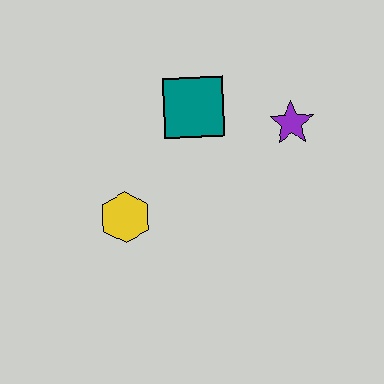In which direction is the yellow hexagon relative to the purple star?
The yellow hexagon is to the left of the purple star.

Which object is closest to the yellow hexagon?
The teal square is closest to the yellow hexagon.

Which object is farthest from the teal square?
The yellow hexagon is farthest from the teal square.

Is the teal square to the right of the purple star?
No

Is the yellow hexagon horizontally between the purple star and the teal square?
No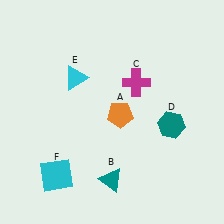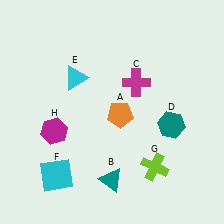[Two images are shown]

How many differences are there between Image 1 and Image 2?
There are 2 differences between the two images.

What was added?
A lime cross (G), a magenta hexagon (H) were added in Image 2.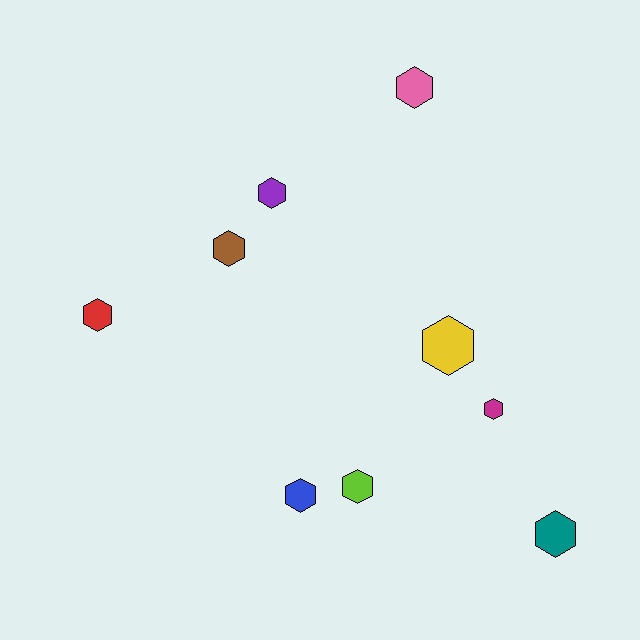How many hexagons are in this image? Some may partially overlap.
There are 9 hexagons.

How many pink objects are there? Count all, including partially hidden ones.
There is 1 pink object.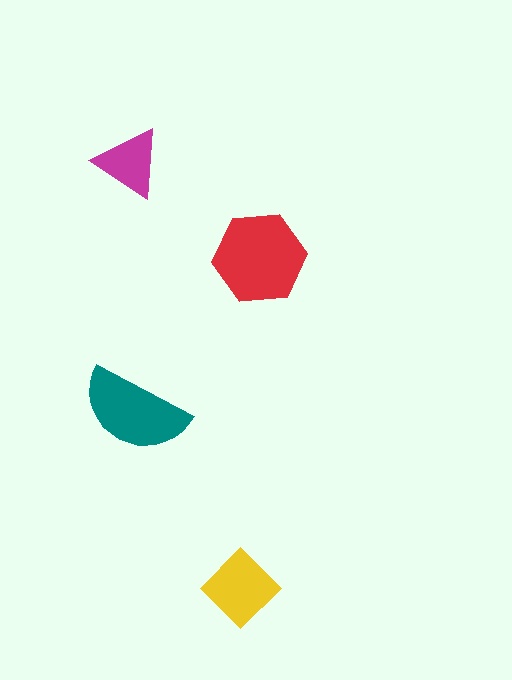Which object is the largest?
The red hexagon.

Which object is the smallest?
The magenta triangle.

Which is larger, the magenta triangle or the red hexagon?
The red hexagon.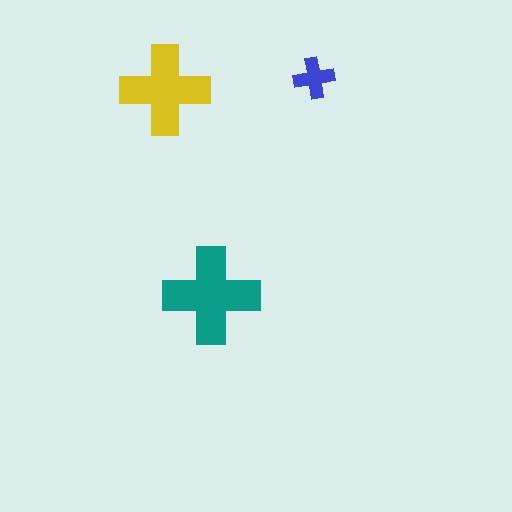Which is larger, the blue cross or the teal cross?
The teal one.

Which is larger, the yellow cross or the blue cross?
The yellow one.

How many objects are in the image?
There are 3 objects in the image.